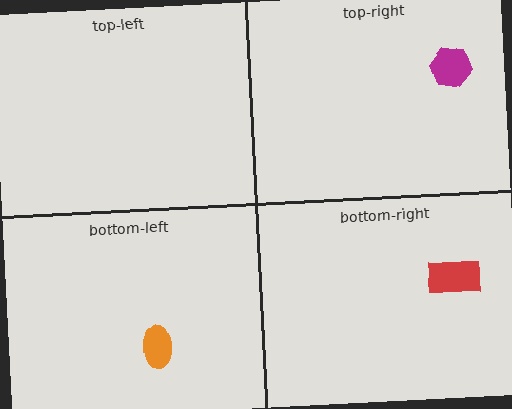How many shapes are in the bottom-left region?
1.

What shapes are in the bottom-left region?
The orange ellipse.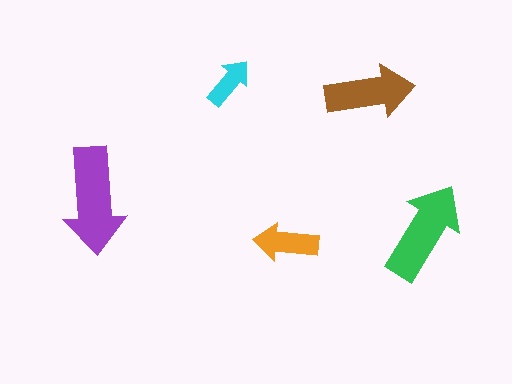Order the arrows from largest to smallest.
the purple one, the green one, the brown one, the orange one, the cyan one.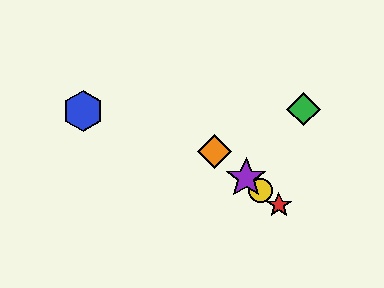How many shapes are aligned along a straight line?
4 shapes (the red star, the yellow circle, the purple star, the orange diamond) are aligned along a straight line.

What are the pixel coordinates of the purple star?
The purple star is at (246, 178).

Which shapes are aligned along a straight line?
The red star, the yellow circle, the purple star, the orange diamond are aligned along a straight line.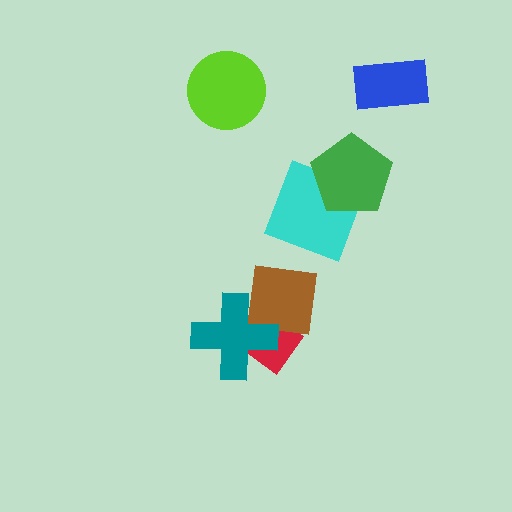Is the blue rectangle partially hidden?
No, no other shape covers it.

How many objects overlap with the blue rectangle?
0 objects overlap with the blue rectangle.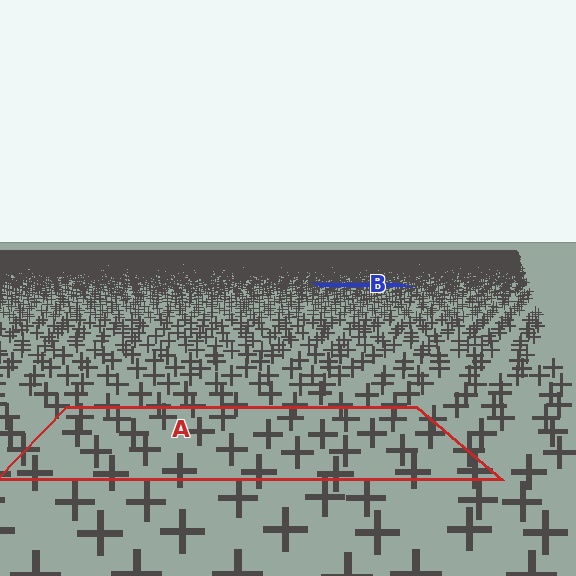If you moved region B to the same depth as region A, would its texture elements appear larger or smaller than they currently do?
They would appear larger. At a closer depth, the same texture elements are projected at a bigger on-screen size.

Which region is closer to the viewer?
Region A is closer. The texture elements there are larger and more spread out.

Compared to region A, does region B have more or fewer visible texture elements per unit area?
Region B has more texture elements per unit area — they are packed more densely because it is farther away.